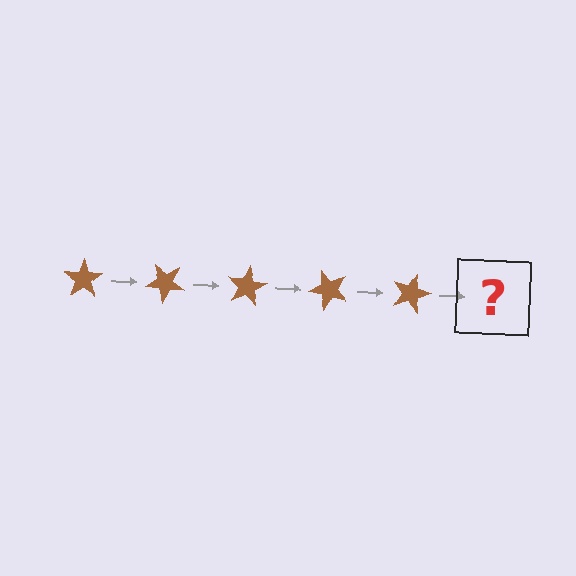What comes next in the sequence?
The next element should be a brown star rotated 200 degrees.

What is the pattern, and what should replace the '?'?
The pattern is that the star rotates 40 degrees each step. The '?' should be a brown star rotated 200 degrees.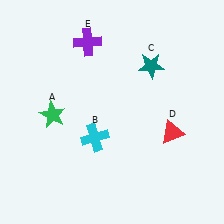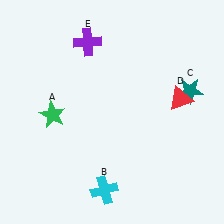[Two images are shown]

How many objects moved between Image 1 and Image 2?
3 objects moved between the two images.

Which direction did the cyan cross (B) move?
The cyan cross (B) moved down.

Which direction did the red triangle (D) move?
The red triangle (D) moved up.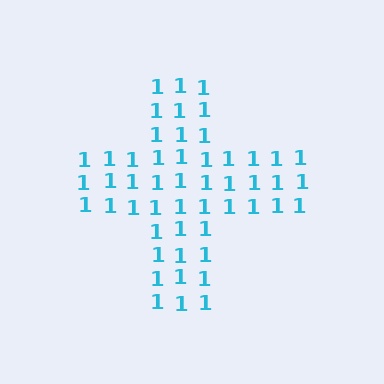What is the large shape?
The large shape is a cross.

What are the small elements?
The small elements are digit 1's.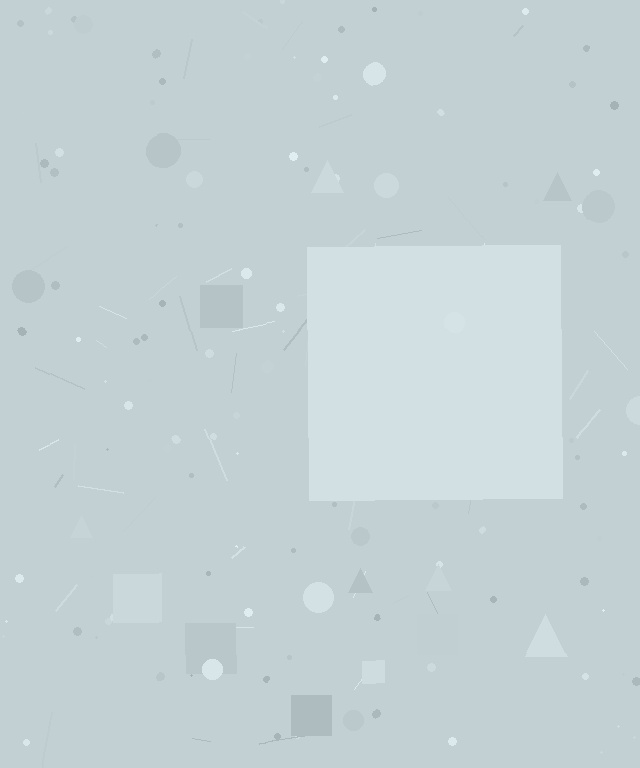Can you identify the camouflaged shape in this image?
The camouflaged shape is a square.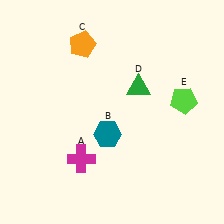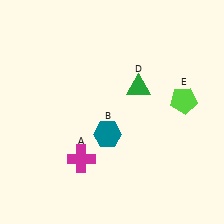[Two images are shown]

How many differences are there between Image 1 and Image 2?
There is 1 difference between the two images.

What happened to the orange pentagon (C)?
The orange pentagon (C) was removed in Image 2. It was in the top-left area of Image 1.